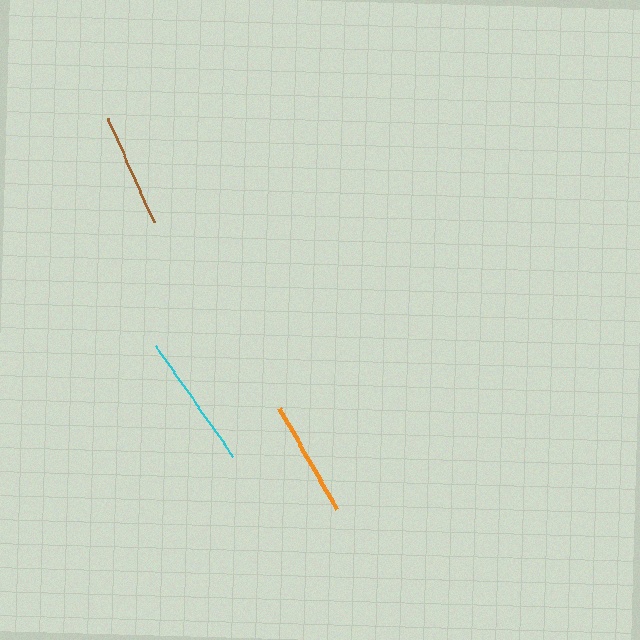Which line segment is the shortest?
The brown line is the shortest at approximately 115 pixels.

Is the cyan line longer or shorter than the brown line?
The cyan line is longer than the brown line.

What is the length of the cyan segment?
The cyan segment is approximately 134 pixels long.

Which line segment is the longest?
The cyan line is the longest at approximately 134 pixels.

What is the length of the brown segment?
The brown segment is approximately 115 pixels long.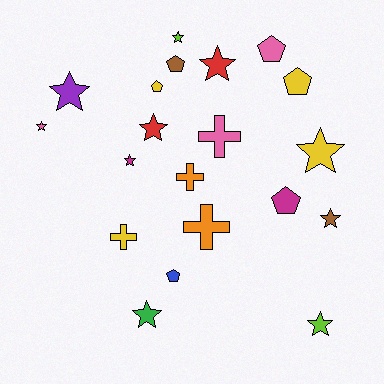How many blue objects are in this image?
There is 1 blue object.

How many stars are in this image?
There are 10 stars.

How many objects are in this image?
There are 20 objects.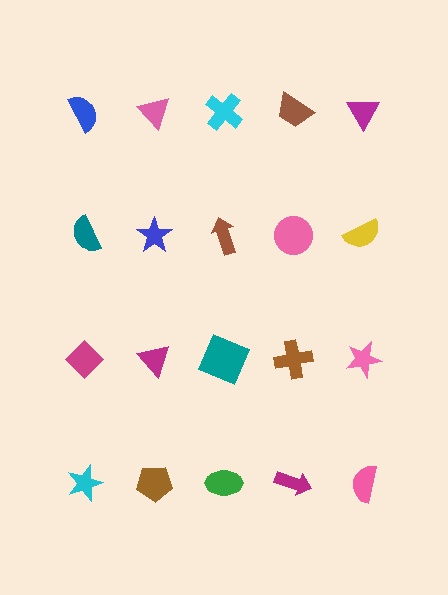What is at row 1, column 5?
A magenta triangle.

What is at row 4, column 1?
A cyan star.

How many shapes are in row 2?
5 shapes.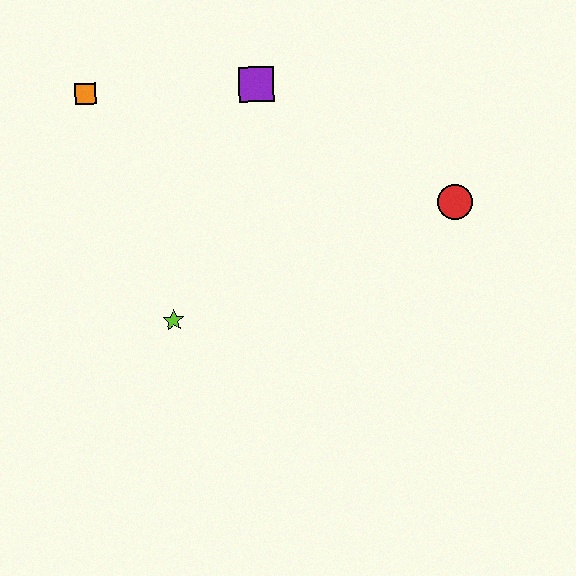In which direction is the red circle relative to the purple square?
The red circle is to the right of the purple square.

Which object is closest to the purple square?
The orange square is closest to the purple square.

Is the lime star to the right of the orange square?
Yes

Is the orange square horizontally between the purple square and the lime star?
No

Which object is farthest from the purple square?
The lime star is farthest from the purple square.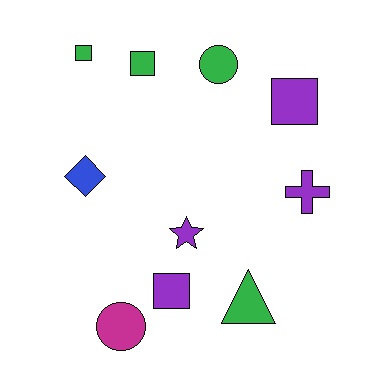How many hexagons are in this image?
There are no hexagons.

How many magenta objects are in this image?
There is 1 magenta object.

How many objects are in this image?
There are 10 objects.